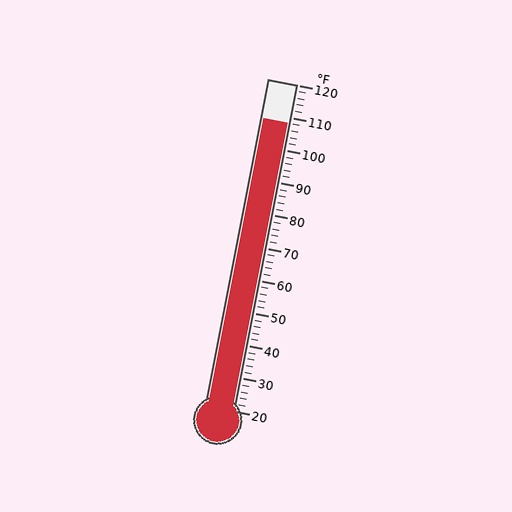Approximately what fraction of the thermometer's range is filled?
The thermometer is filled to approximately 90% of its range.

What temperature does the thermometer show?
The thermometer shows approximately 108°F.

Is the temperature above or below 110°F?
The temperature is below 110°F.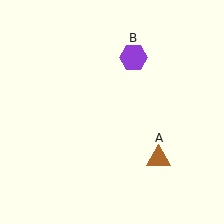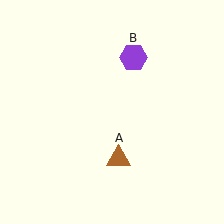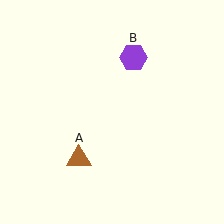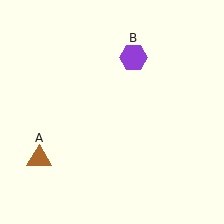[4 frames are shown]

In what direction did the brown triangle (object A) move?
The brown triangle (object A) moved left.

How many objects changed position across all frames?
1 object changed position: brown triangle (object A).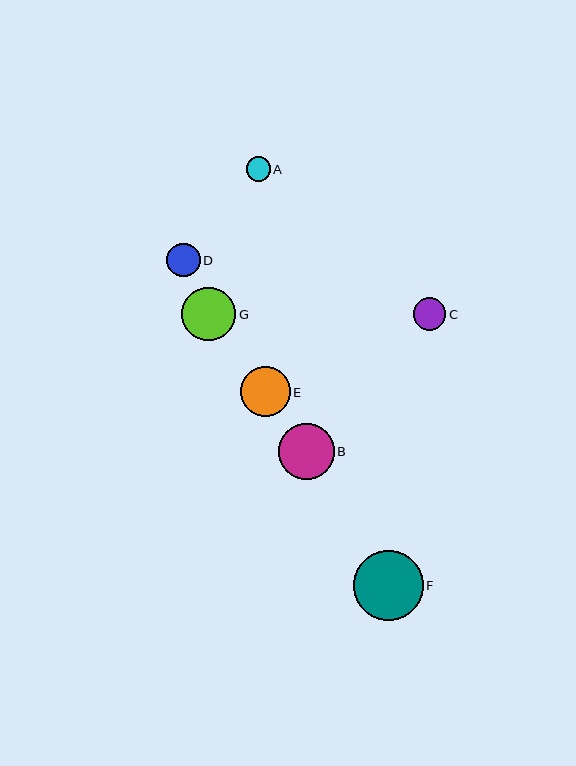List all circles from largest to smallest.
From largest to smallest: F, B, G, E, D, C, A.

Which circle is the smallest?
Circle A is the smallest with a size of approximately 24 pixels.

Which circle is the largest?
Circle F is the largest with a size of approximately 70 pixels.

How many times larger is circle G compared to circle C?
Circle G is approximately 1.6 times the size of circle C.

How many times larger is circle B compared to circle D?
Circle B is approximately 1.7 times the size of circle D.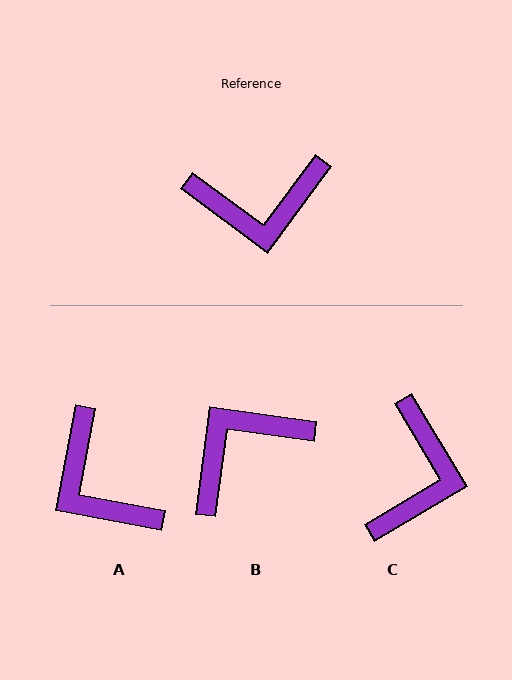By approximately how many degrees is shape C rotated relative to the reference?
Approximately 67 degrees counter-clockwise.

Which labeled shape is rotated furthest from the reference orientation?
B, about 151 degrees away.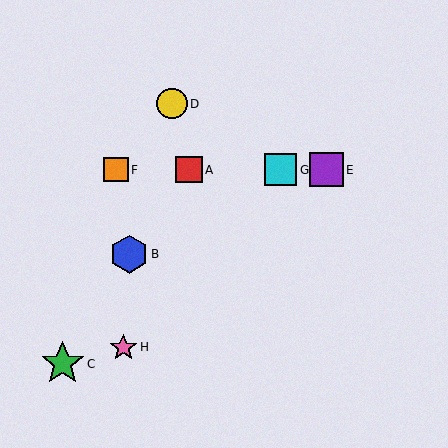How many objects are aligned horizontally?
4 objects (A, E, F, G) are aligned horizontally.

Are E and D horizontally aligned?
No, E is at y≈170 and D is at y≈104.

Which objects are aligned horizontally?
Objects A, E, F, G are aligned horizontally.